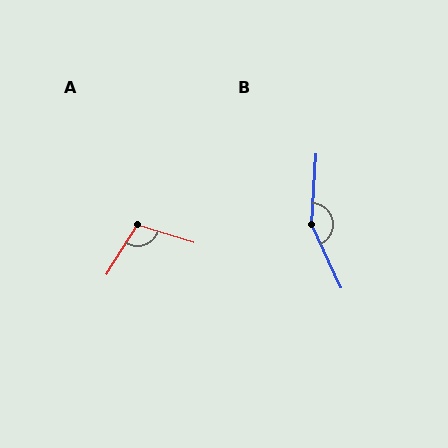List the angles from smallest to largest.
A (104°), B (151°).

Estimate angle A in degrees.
Approximately 104 degrees.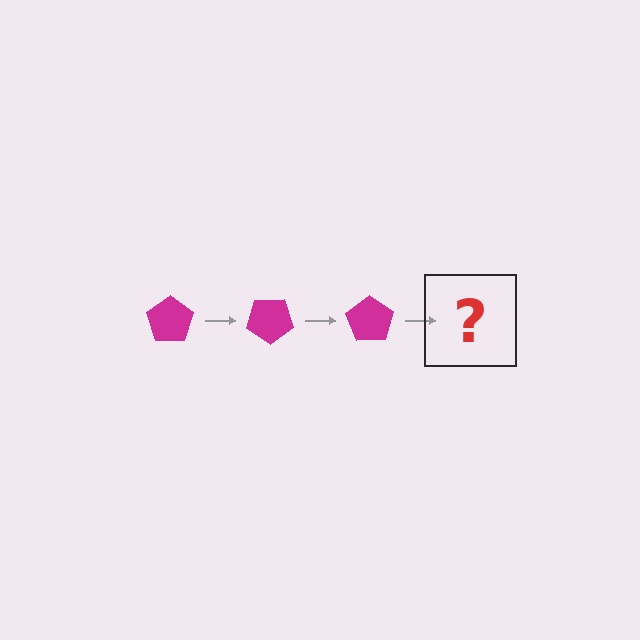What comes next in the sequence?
The next element should be a magenta pentagon rotated 105 degrees.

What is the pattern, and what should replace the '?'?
The pattern is that the pentagon rotates 35 degrees each step. The '?' should be a magenta pentagon rotated 105 degrees.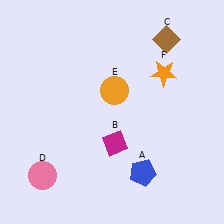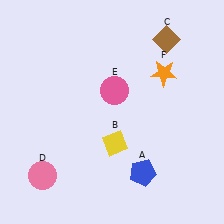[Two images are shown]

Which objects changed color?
B changed from magenta to yellow. E changed from orange to pink.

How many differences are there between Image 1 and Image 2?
There are 2 differences between the two images.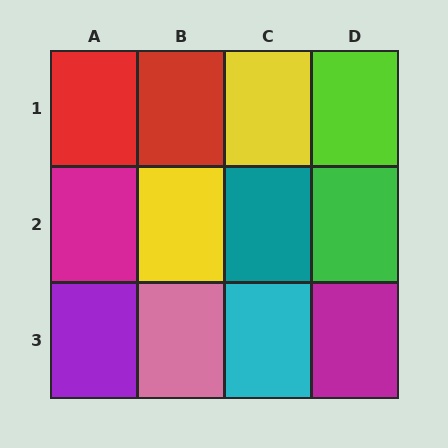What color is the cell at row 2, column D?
Green.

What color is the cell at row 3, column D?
Magenta.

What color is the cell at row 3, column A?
Purple.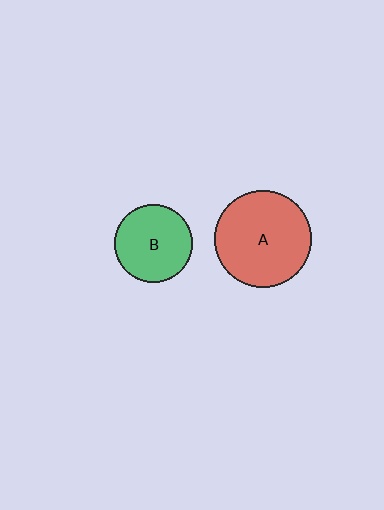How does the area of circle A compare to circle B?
Approximately 1.6 times.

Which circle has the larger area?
Circle A (red).